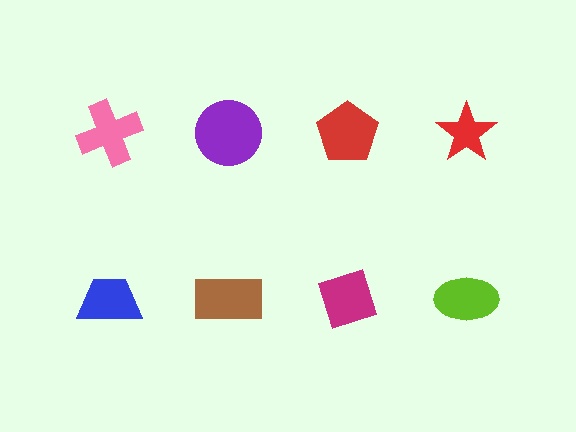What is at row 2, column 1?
A blue trapezoid.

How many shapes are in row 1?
4 shapes.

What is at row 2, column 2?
A brown rectangle.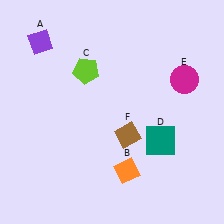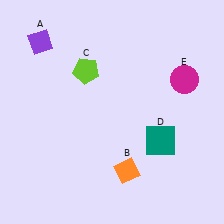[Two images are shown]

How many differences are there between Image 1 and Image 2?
There is 1 difference between the two images.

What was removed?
The brown diamond (F) was removed in Image 2.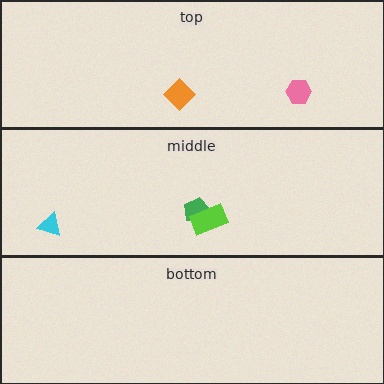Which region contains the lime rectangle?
The middle region.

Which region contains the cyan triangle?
The middle region.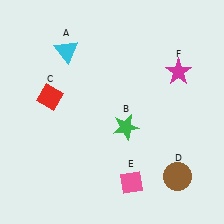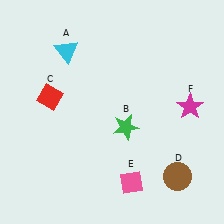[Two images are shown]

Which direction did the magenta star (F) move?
The magenta star (F) moved down.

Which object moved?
The magenta star (F) moved down.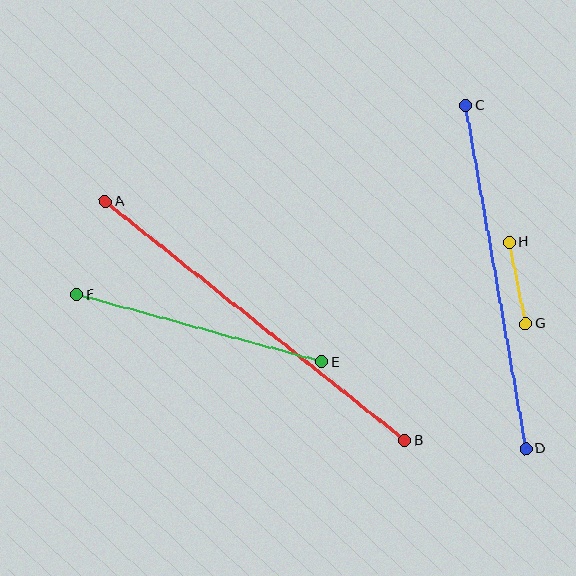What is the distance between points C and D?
The distance is approximately 349 pixels.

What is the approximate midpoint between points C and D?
The midpoint is at approximately (496, 277) pixels.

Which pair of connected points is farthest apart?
Points A and B are farthest apart.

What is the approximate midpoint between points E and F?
The midpoint is at approximately (199, 328) pixels.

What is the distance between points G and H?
The distance is approximately 83 pixels.